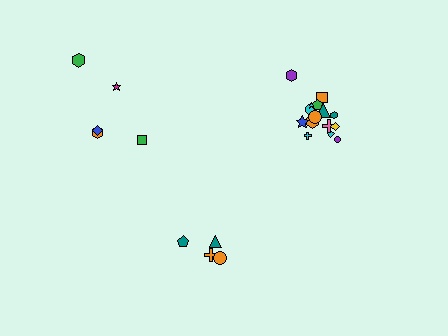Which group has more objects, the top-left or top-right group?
The top-right group.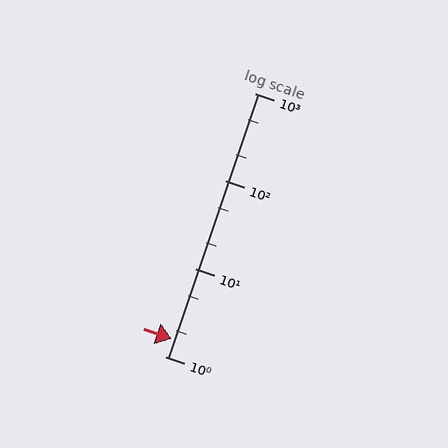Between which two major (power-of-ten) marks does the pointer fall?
The pointer is between 1 and 10.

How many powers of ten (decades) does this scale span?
The scale spans 3 decades, from 1 to 1000.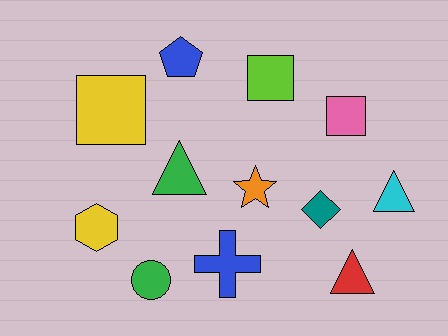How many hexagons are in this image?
There is 1 hexagon.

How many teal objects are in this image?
There is 1 teal object.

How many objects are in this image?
There are 12 objects.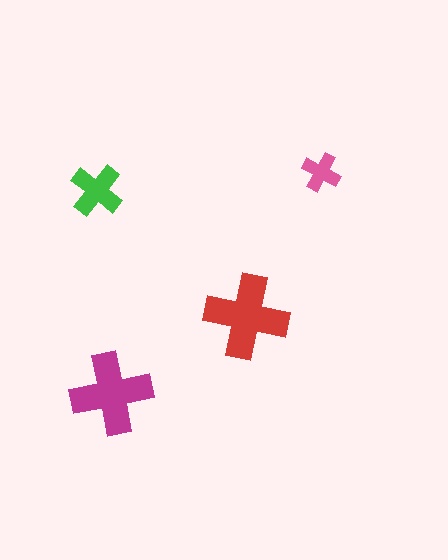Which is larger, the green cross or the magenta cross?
The magenta one.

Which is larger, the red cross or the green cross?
The red one.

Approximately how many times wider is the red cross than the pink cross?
About 2 times wider.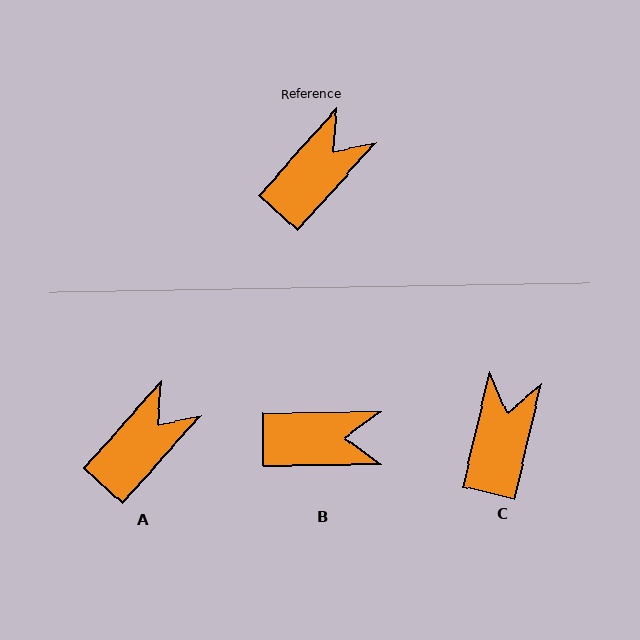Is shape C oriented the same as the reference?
No, it is off by about 29 degrees.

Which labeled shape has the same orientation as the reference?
A.